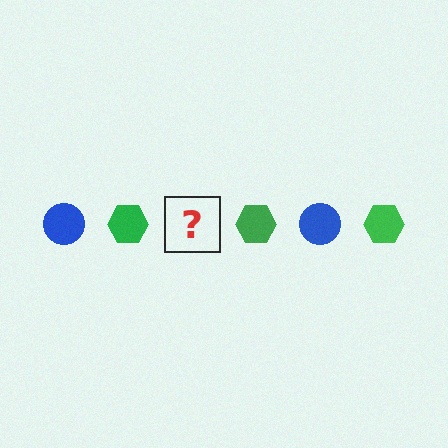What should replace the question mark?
The question mark should be replaced with a blue circle.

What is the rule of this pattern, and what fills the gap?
The rule is that the pattern alternates between blue circle and green hexagon. The gap should be filled with a blue circle.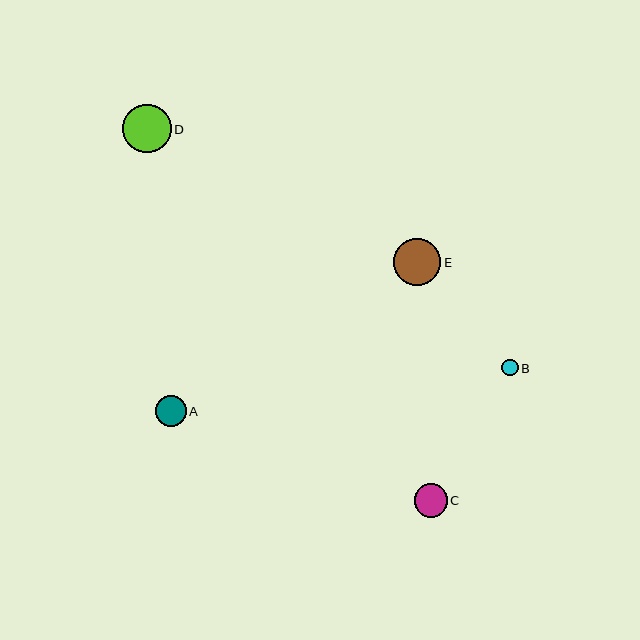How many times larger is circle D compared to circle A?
Circle D is approximately 1.6 times the size of circle A.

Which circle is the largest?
Circle D is the largest with a size of approximately 48 pixels.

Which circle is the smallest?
Circle B is the smallest with a size of approximately 17 pixels.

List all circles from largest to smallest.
From largest to smallest: D, E, C, A, B.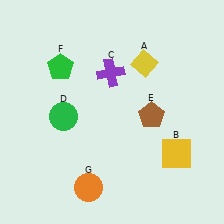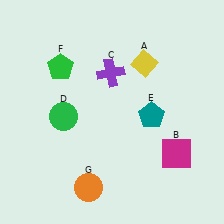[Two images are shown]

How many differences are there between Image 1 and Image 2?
There are 2 differences between the two images.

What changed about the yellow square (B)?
In Image 1, B is yellow. In Image 2, it changed to magenta.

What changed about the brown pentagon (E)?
In Image 1, E is brown. In Image 2, it changed to teal.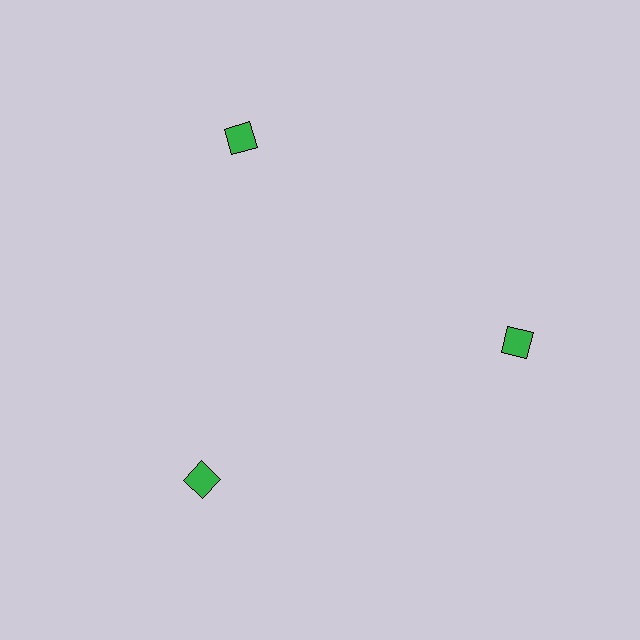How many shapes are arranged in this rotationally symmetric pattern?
There are 3 shapes, arranged in 3 groups of 1.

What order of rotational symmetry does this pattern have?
This pattern has 3-fold rotational symmetry.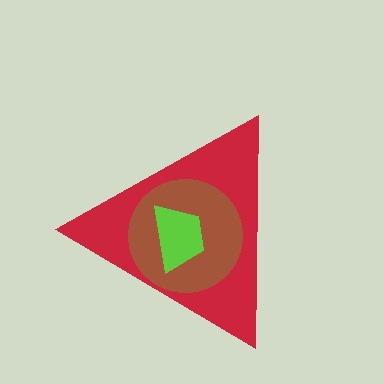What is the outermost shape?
The red triangle.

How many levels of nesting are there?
3.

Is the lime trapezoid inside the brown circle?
Yes.